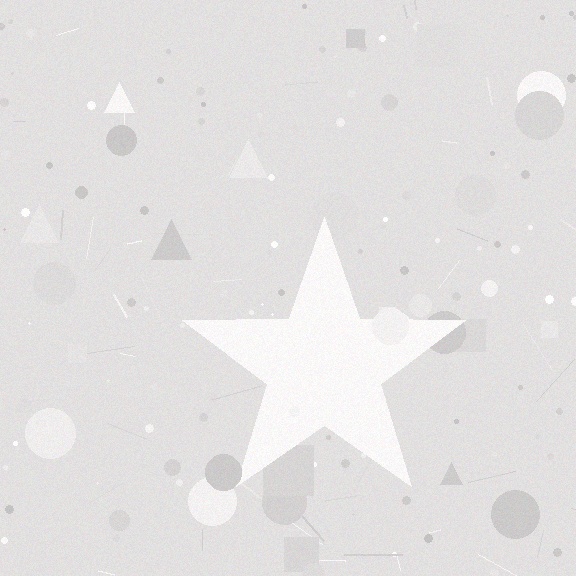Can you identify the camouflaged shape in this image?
The camouflaged shape is a star.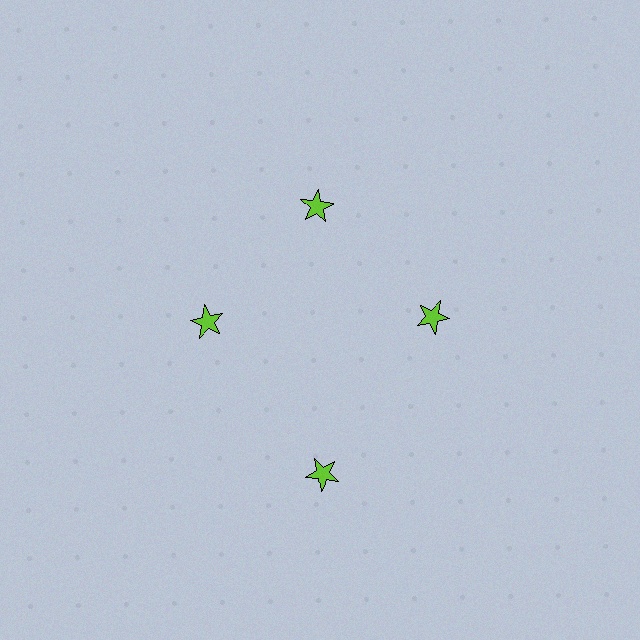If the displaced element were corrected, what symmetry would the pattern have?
It would have 4-fold rotational symmetry — the pattern would map onto itself every 90 degrees.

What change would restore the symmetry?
The symmetry would be restored by moving it inward, back onto the ring so that all 4 stars sit at equal angles and equal distance from the center.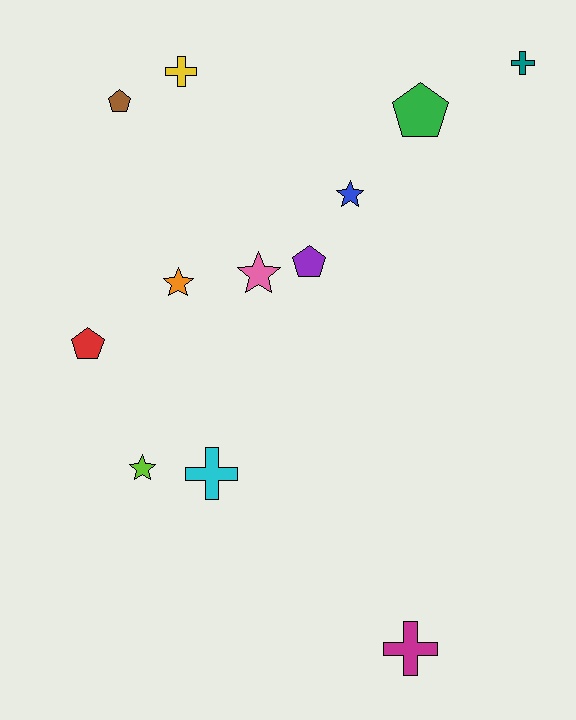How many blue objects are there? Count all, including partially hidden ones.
There is 1 blue object.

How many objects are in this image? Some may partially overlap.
There are 12 objects.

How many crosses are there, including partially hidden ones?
There are 4 crosses.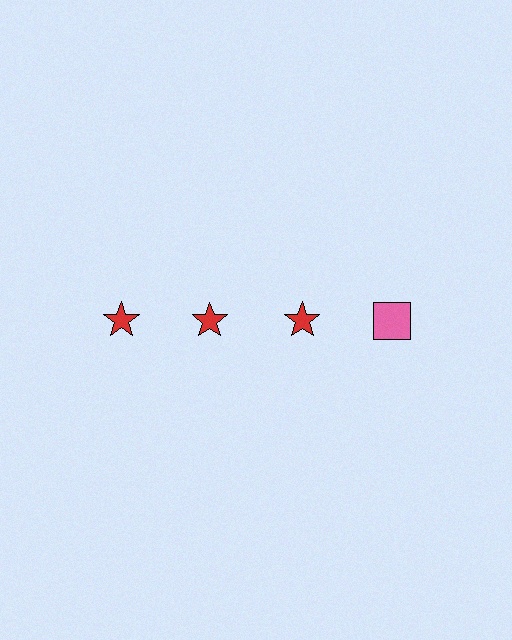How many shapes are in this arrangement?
There are 4 shapes arranged in a grid pattern.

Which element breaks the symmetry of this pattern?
The pink square in the top row, second from right column breaks the symmetry. All other shapes are red stars.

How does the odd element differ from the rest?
It differs in both color (pink instead of red) and shape (square instead of star).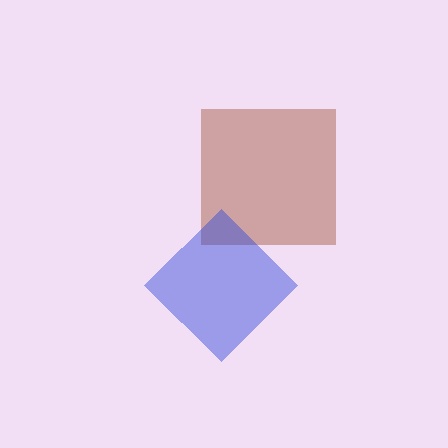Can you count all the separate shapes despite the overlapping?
Yes, there are 2 separate shapes.